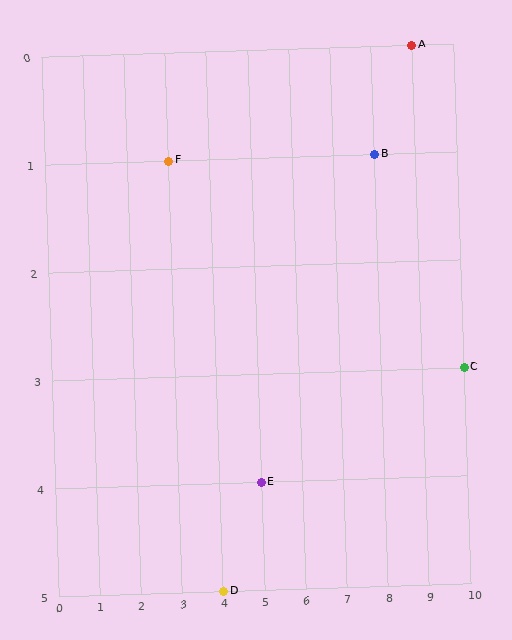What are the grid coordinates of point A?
Point A is at grid coordinates (9, 0).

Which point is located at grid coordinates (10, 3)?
Point C is at (10, 3).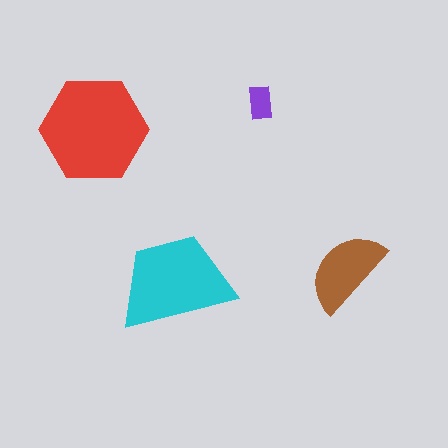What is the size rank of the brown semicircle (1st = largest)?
3rd.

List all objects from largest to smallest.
The red hexagon, the cyan trapezoid, the brown semicircle, the purple rectangle.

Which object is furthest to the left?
The red hexagon is leftmost.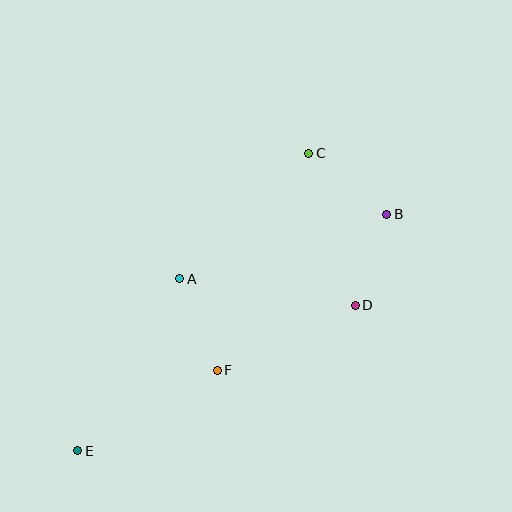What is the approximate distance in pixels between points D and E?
The distance between D and E is approximately 313 pixels.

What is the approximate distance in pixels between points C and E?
The distance between C and E is approximately 376 pixels.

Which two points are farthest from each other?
Points B and E are farthest from each other.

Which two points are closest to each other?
Points B and D are closest to each other.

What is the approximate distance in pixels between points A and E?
The distance between A and E is approximately 200 pixels.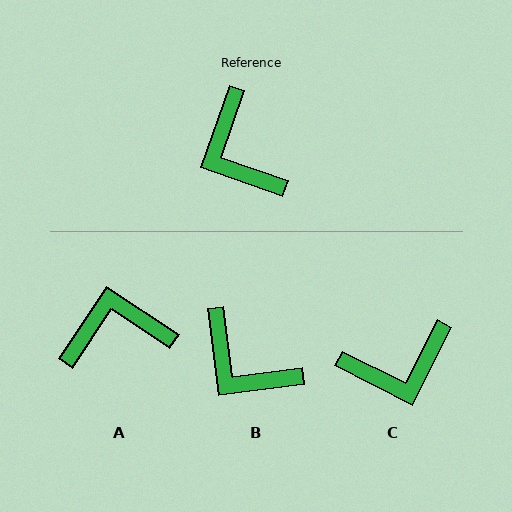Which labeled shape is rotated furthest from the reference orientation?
A, about 104 degrees away.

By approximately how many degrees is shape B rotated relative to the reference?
Approximately 26 degrees counter-clockwise.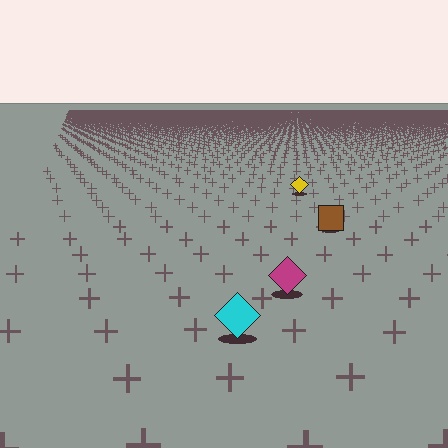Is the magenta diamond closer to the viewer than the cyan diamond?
No. The cyan diamond is closer — you can tell from the texture gradient: the ground texture is coarser near it.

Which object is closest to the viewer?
The cyan diamond is closest. The texture marks near it are larger and more spread out.